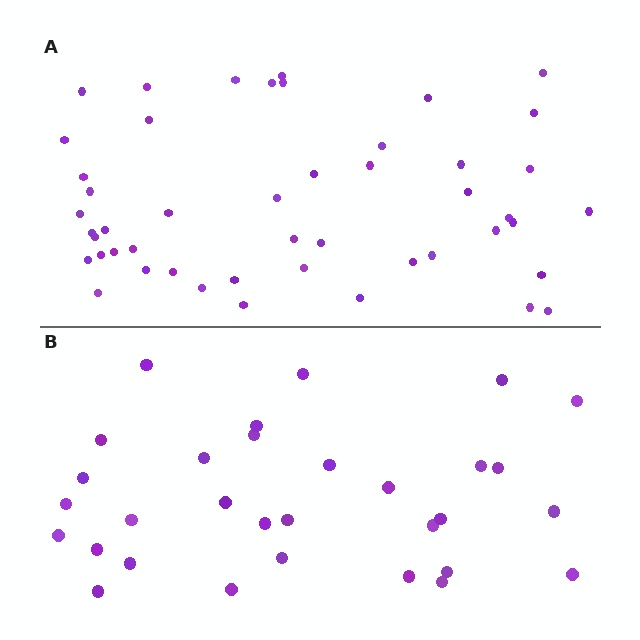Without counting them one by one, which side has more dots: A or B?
Region A (the top region) has more dots.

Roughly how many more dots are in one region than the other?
Region A has approximately 15 more dots than region B.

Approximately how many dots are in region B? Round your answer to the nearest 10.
About 30 dots. (The exact count is 31, which rounds to 30.)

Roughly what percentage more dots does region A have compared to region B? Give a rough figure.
About 55% more.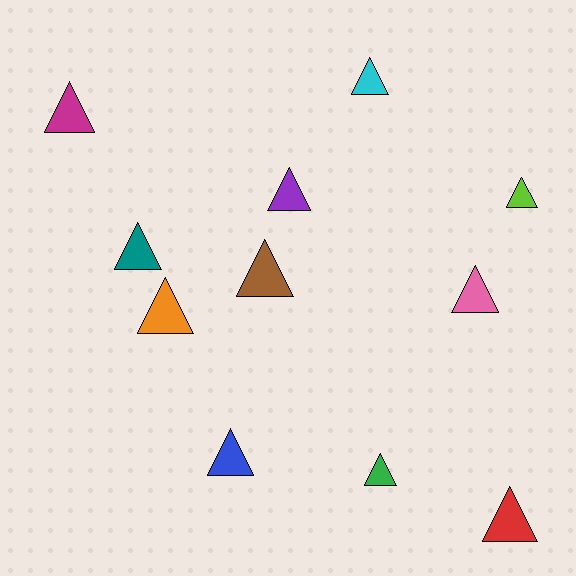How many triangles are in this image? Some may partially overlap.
There are 11 triangles.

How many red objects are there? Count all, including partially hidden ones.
There is 1 red object.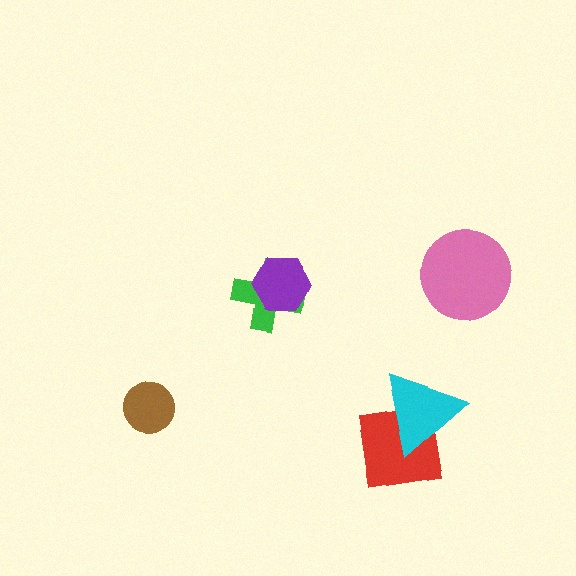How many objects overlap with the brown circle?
0 objects overlap with the brown circle.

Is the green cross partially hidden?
Yes, it is partially covered by another shape.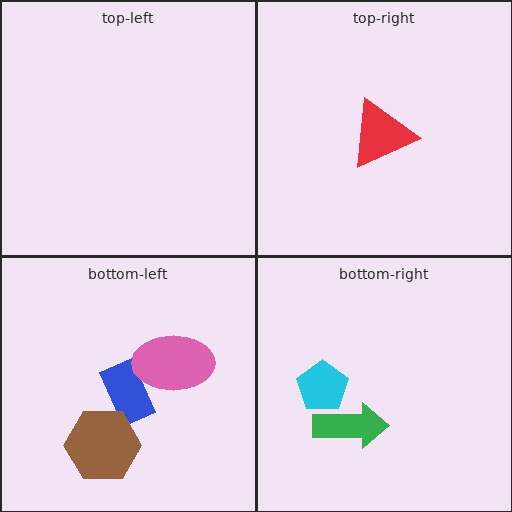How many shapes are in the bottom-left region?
3.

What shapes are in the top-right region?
The red triangle.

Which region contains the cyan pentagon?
The bottom-right region.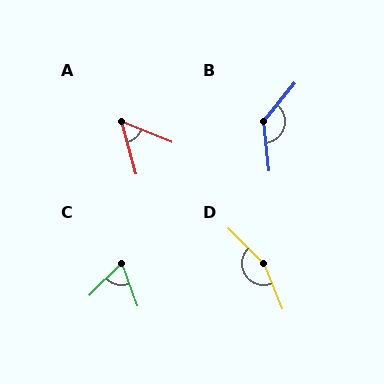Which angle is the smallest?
A, at approximately 52 degrees.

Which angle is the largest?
D, at approximately 157 degrees.